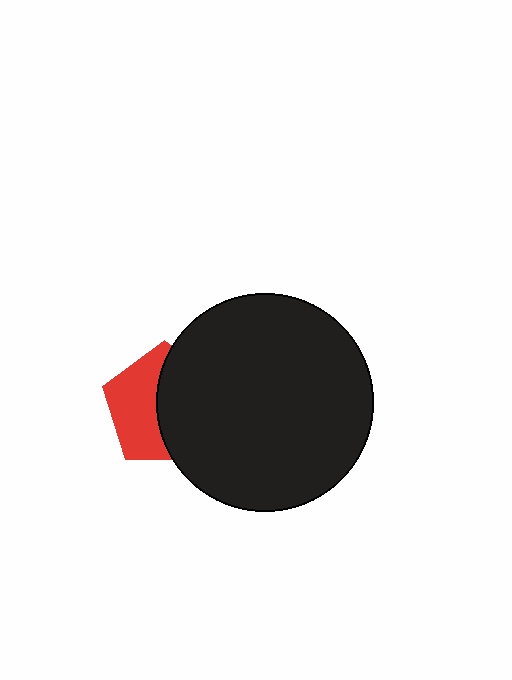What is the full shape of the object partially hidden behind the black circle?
The partially hidden object is a red pentagon.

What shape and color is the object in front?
The object in front is a black circle.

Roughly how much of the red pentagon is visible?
About half of it is visible (roughly 46%).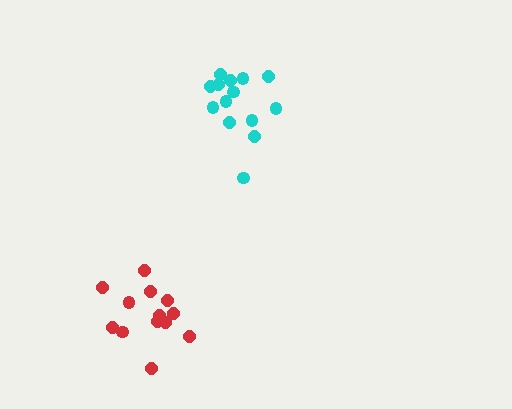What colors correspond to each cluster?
The clusters are colored: red, cyan.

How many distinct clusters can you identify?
There are 2 distinct clusters.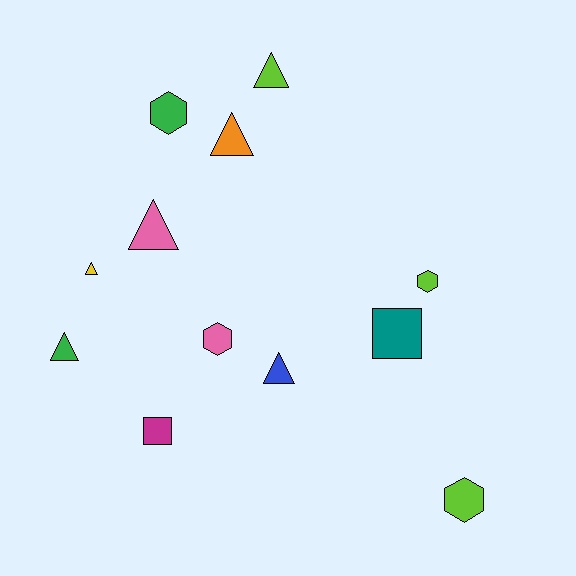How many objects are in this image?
There are 12 objects.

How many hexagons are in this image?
There are 4 hexagons.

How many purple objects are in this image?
There are no purple objects.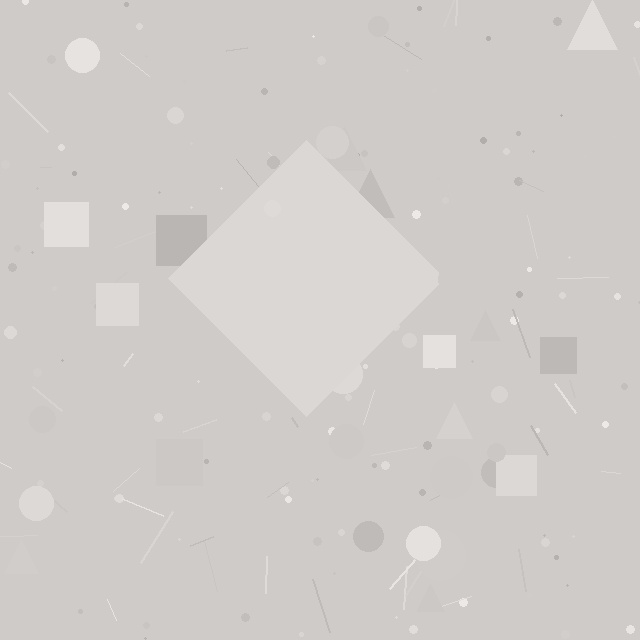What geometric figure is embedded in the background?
A diamond is embedded in the background.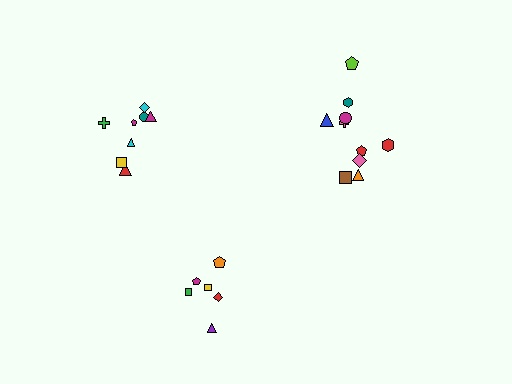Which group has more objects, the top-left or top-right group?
The top-right group.